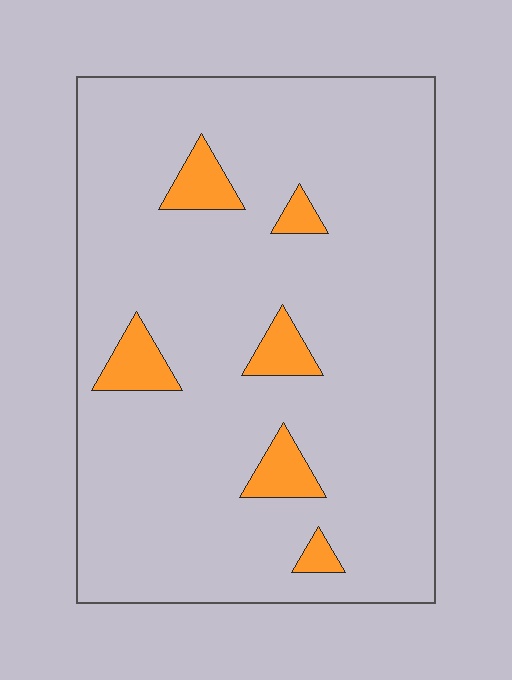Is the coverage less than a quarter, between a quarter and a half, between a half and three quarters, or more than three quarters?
Less than a quarter.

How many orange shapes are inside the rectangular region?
6.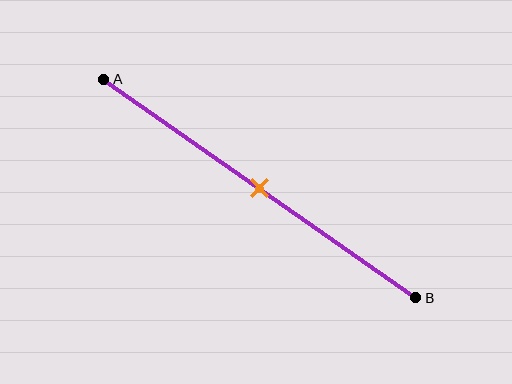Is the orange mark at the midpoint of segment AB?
Yes, the mark is approximately at the midpoint.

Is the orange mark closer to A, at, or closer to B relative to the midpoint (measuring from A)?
The orange mark is approximately at the midpoint of segment AB.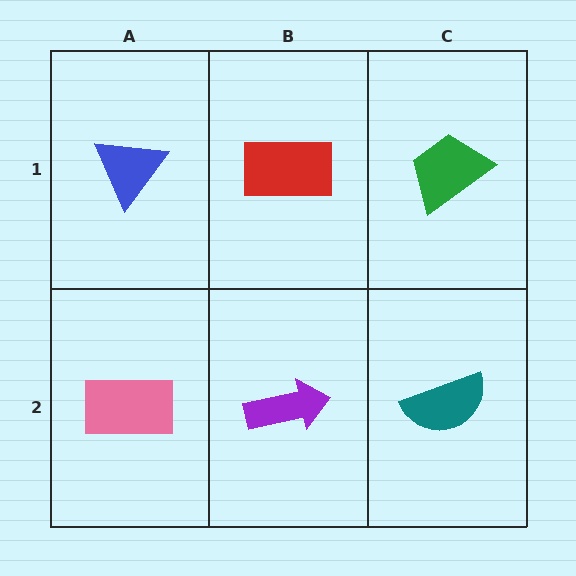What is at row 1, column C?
A green trapezoid.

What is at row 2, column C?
A teal semicircle.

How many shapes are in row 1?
3 shapes.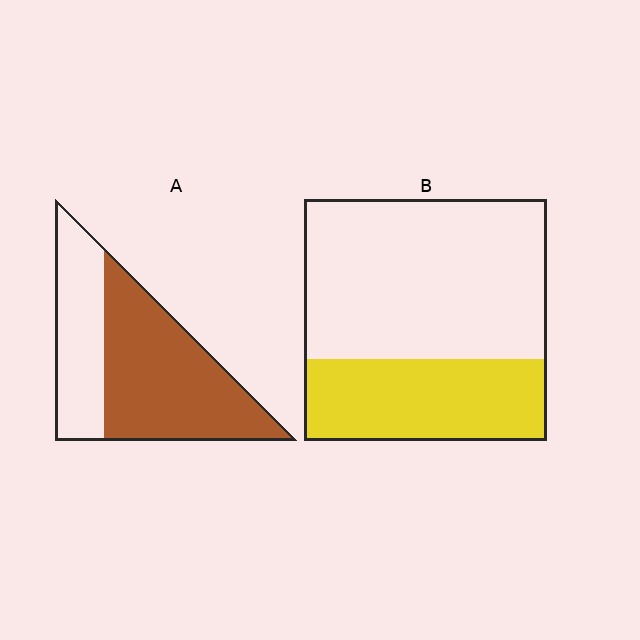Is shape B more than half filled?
No.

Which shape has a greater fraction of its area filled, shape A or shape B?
Shape A.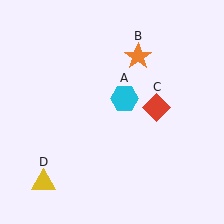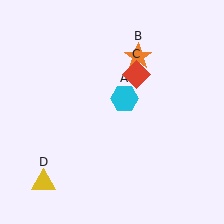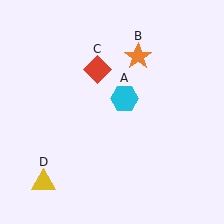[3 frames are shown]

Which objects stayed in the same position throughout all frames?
Cyan hexagon (object A) and orange star (object B) and yellow triangle (object D) remained stationary.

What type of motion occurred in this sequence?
The red diamond (object C) rotated counterclockwise around the center of the scene.